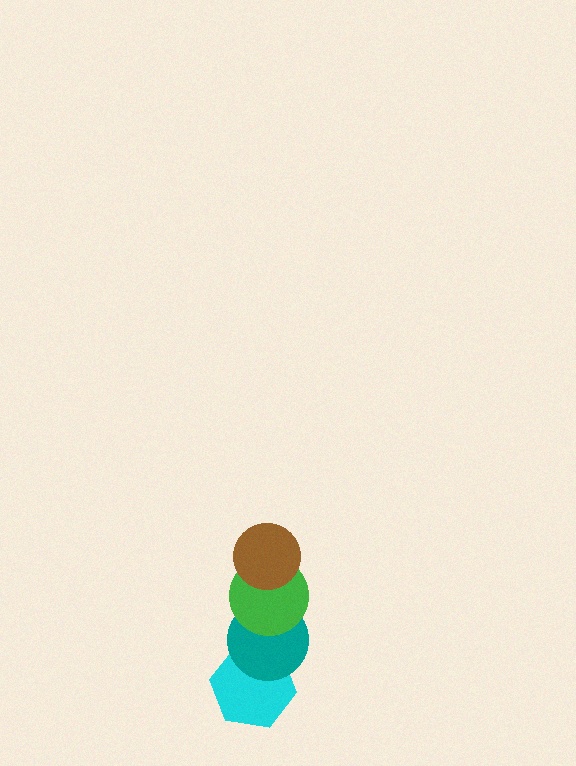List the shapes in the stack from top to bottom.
From top to bottom: the brown circle, the green circle, the teal circle, the cyan hexagon.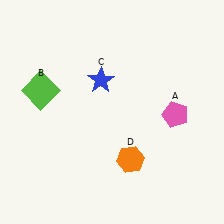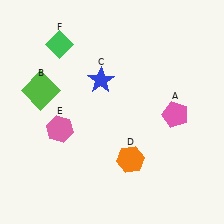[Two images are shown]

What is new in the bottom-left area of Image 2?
A pink hexagon (E) was added in the bottom-left area of Image 2.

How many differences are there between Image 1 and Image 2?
There are 2 differences between the two images.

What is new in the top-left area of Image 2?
A green diamond (F) was added in the top-left area of Image 2.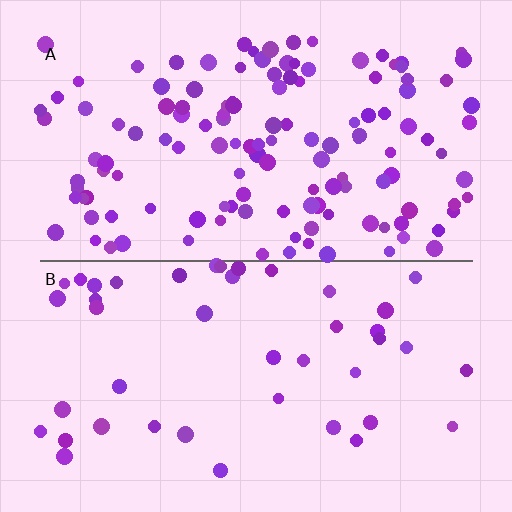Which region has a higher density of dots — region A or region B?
A (the top).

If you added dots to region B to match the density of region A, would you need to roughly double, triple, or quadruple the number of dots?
Approximately triple.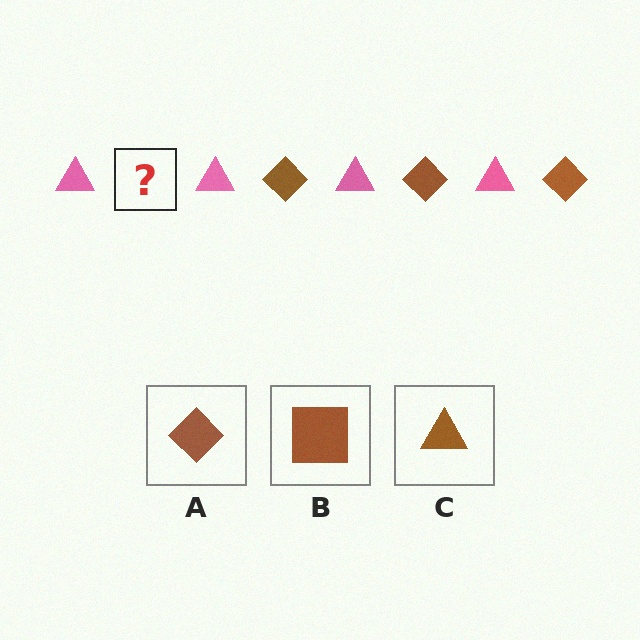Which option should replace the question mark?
Option A.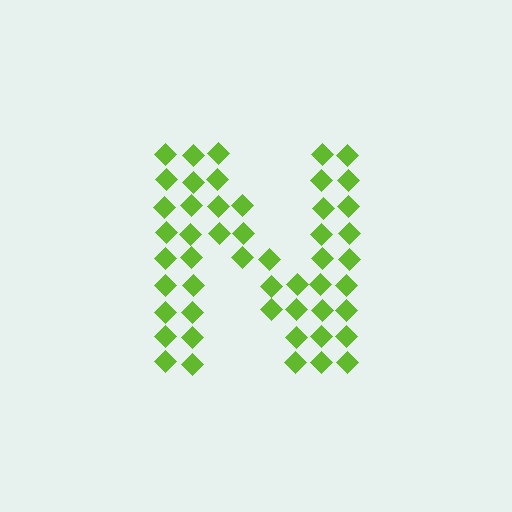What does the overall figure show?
The overall figure shows the letter N.